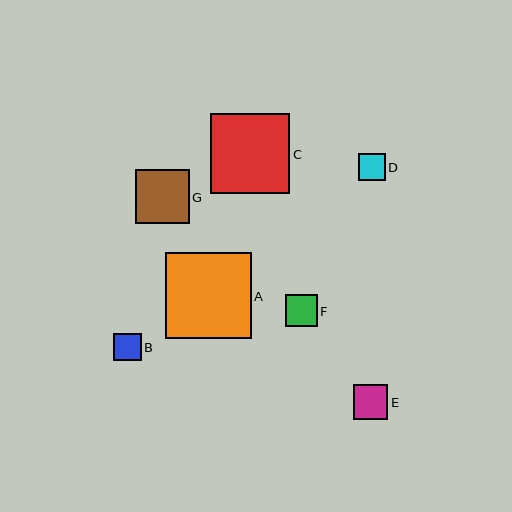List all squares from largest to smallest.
From largest to smallest: A, C, G, E, F, B, D.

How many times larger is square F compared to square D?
Square F is approximately 1.2 times the size of square D.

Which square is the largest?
Square A is the largest with a size of approximately 86 pixels.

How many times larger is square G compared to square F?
Square G is approximately 1.7 times the size of square F.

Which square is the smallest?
Square D is the smallest with a size of approximately 27 pixels.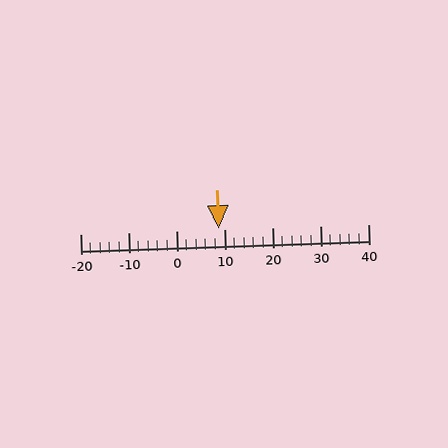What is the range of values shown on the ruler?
The ruler shows values from -20 to 40.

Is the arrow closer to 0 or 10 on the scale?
The arrow is closer to 10.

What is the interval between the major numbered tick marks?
The major tick marks are spaced 10 units apart.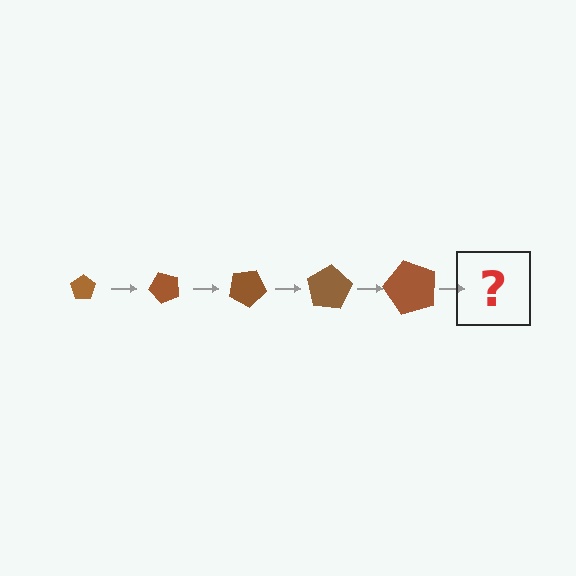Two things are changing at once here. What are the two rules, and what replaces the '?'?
The two rules are that the pentagon grows larger each step and it rotates 50 degrees each step. The '?' should be a pentagon, larger than the previous one and rotated 250 degrees from the start.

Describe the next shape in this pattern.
It should be a pentagon, larger than the previous one and rotated 250 degrees from the start.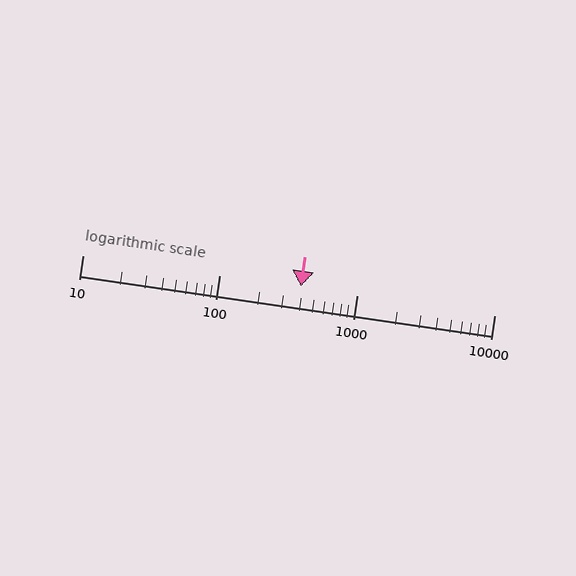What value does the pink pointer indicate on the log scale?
The pointer indicates approximately 390.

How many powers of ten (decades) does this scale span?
The scale spans 3 decades, from 10 to 10000.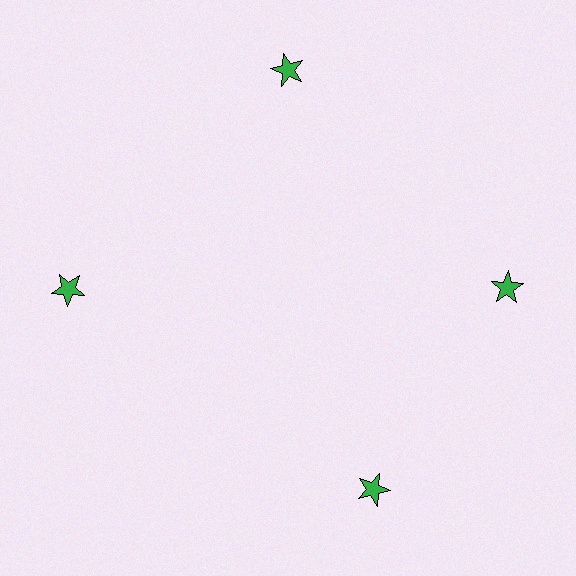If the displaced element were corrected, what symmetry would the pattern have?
It would have 4-fold rotational symmetry — the pattern would map onto itself every 90 degrees.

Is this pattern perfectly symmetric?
No. The 4 green stars are arranged in a ring, but one element near the 6 o'clock position is rotated out of alignment along the ring, breaking the 4-fold rotational symmetry.